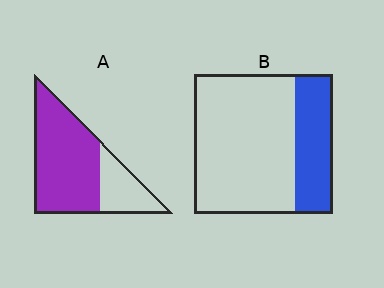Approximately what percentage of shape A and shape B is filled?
A is approximately 70% and B is approximately 25%.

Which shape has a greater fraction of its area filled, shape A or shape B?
Shape A.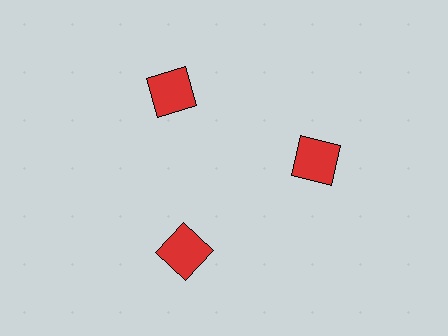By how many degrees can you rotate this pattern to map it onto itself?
The pattern maps onto itself every 120 degrees of rotation.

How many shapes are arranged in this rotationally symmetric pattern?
There are 3 shapes, arranged in 3 groups of 1.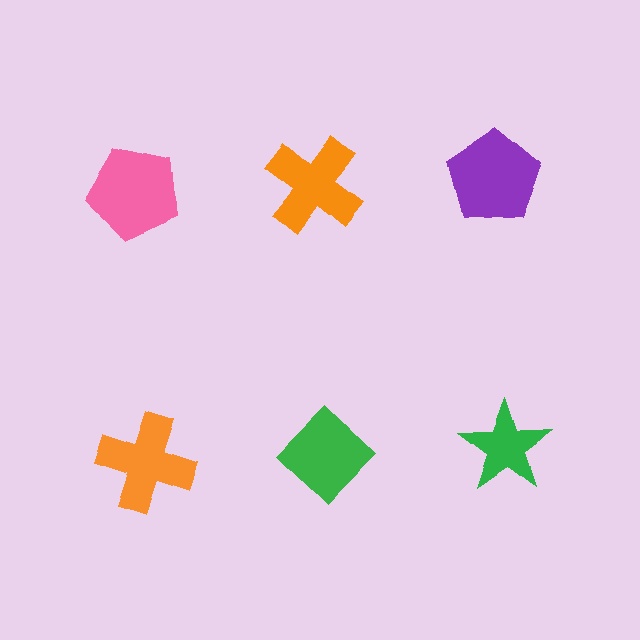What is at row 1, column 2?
An orange cross.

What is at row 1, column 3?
A purple pentagon.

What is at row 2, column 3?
A green star.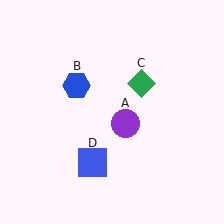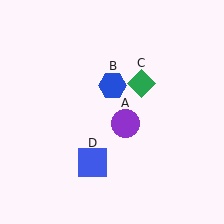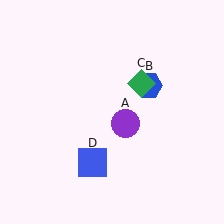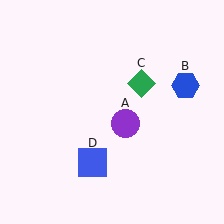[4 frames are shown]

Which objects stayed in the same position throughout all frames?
Purple circle (object A) and green diamond (object C) and blue square (object D) remained stationary.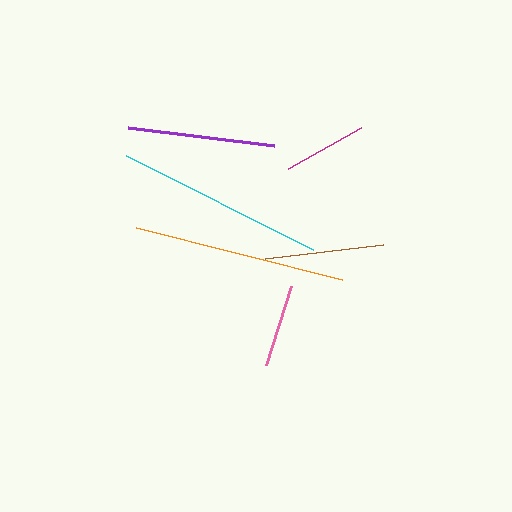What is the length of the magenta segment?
The magenta segment is approximately 84 pixels long.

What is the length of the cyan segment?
The cyan segment is approximately 209 pixels long.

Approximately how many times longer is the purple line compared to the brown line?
The purple line is approximately 1.2 times the length of the brown line.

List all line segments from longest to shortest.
From longest to shortest: orange, cyan, purple, brown, magenta, pink.